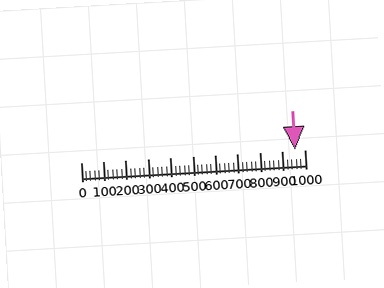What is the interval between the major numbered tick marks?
The major tick marks are spaced 100 units apart.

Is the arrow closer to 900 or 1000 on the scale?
The arrow is closer to 1000.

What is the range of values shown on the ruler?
The ruler shows values from 0 to 1000.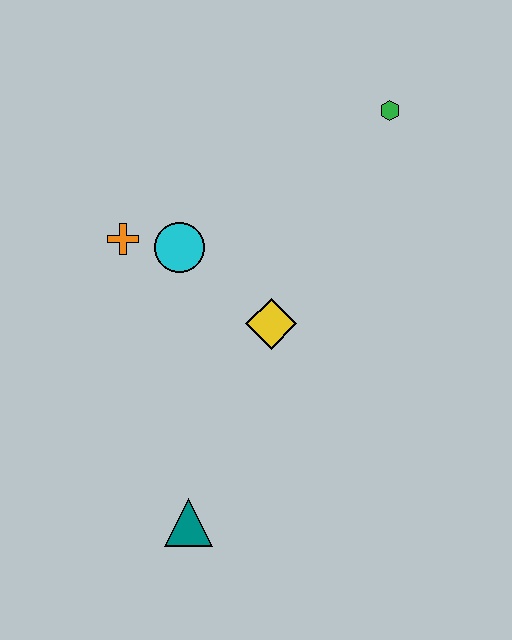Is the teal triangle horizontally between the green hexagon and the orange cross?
Yes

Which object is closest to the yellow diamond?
The cyan circle is closest to the yellow diamond.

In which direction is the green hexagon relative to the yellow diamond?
The green hexagon is above the yellow diamond.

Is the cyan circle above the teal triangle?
Yes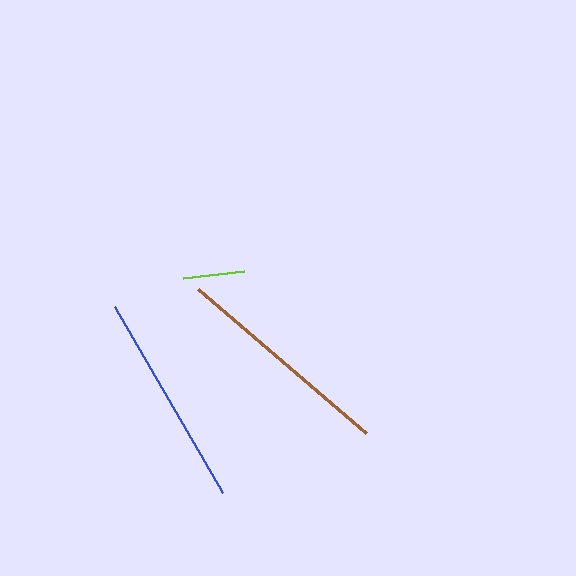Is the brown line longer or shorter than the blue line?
The brown line is longer than the blue line.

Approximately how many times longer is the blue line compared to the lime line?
The blue line is approximately 3.5 times the length of the lime line.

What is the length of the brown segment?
The brown segment is approximately 221 pixels long.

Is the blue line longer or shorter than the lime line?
The blue line is longer than the lime line.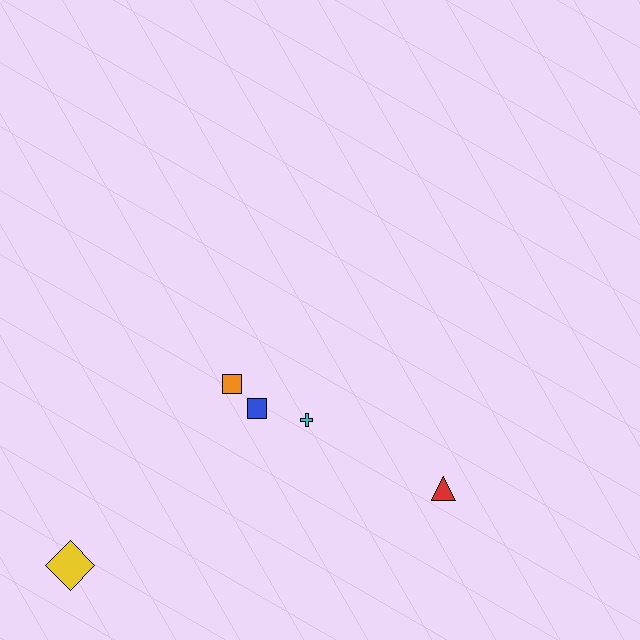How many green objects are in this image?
There are no green objects.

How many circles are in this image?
There are no circles.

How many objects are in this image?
There are 5 objects.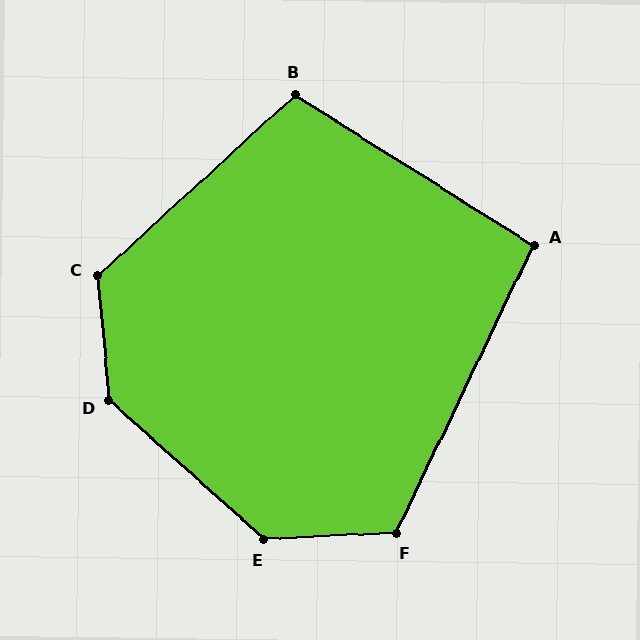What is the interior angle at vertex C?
Approximately 128 degrees (obtuse).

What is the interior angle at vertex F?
Approximately 118 degrees (obtuse).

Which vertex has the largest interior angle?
D, at approximately 137 degrees.